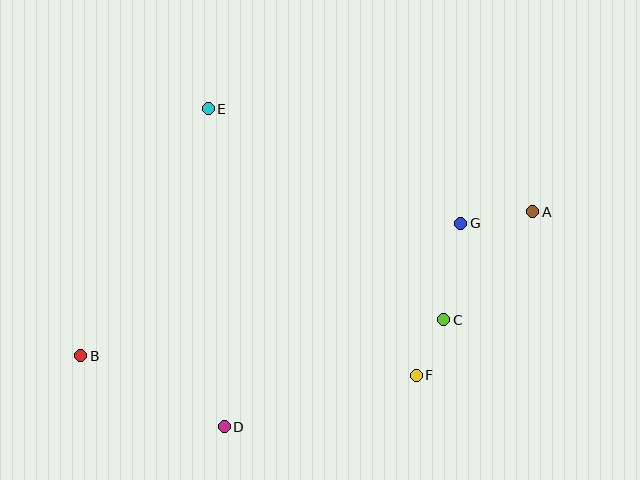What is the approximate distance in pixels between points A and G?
The distance between A and G is approximately 73 pixels.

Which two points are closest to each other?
Points C and F are closest to each other.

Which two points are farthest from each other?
Points A and B are farthest from each other.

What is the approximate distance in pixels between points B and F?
The distance between B and F is approximately 336 pixels.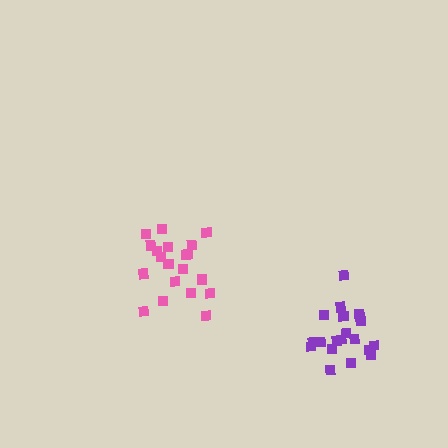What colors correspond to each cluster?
The clusters are colored: purple, pink.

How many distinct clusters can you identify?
There are 2 distinct clusters.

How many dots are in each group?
Group 1: 20 dots, Group 2: 20 dots (40 total).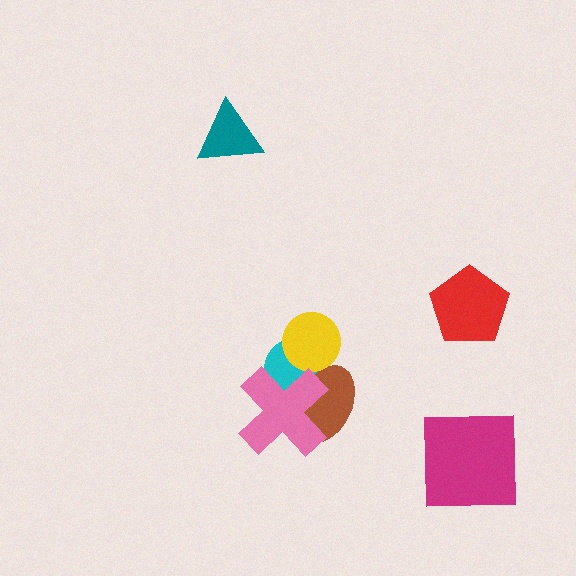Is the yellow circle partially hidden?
No, no other shape covers it.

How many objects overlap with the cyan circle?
3 objects overlap with the cyan circle.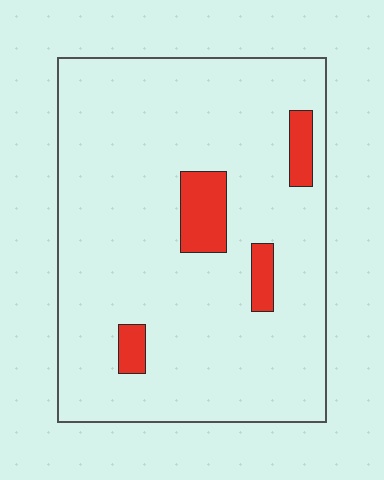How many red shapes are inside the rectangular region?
4.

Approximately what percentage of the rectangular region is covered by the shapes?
Approximately 10%.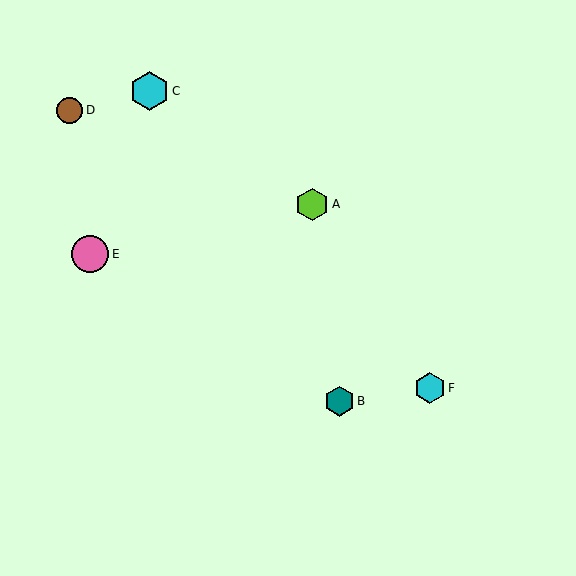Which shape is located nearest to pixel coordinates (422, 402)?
The cyan hexagon (labeled F) at (430, 388) is nearest to that location.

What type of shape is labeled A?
Shape A is a lime hexagon.